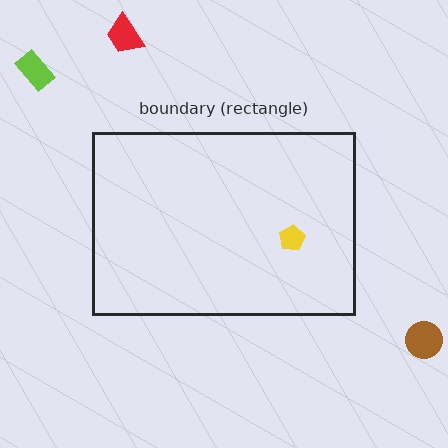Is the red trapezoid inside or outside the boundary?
Outside.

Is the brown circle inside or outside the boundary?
Outside.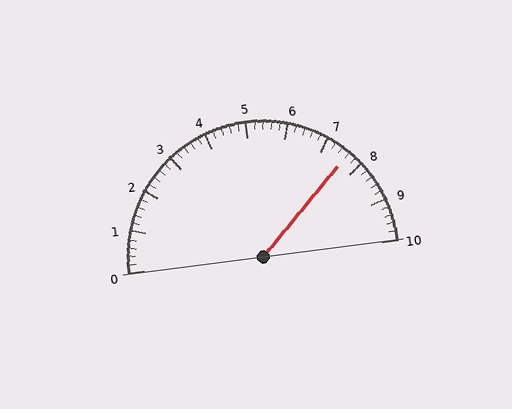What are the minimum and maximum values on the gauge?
The gauge ranges from 0 to 10.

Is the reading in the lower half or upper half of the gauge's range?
The reading is in the upper half of the range (0 to 10).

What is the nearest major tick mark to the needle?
The nearest major tick mark is 8.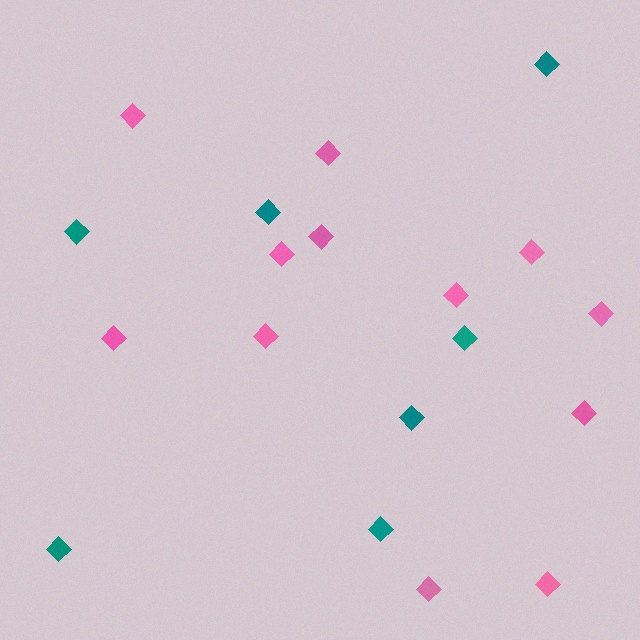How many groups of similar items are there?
There are 2 groups: one group of pink diamonds (12) and one group of teal diamonds (7).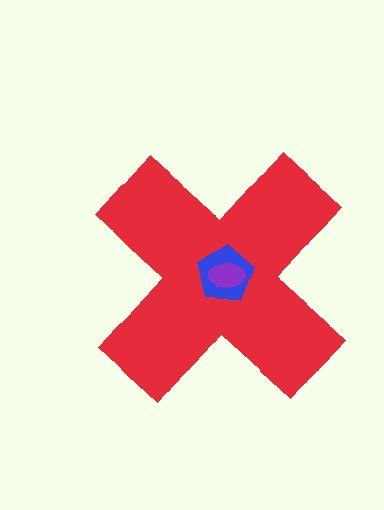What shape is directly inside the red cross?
The blue pentagon.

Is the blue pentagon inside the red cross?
Yes.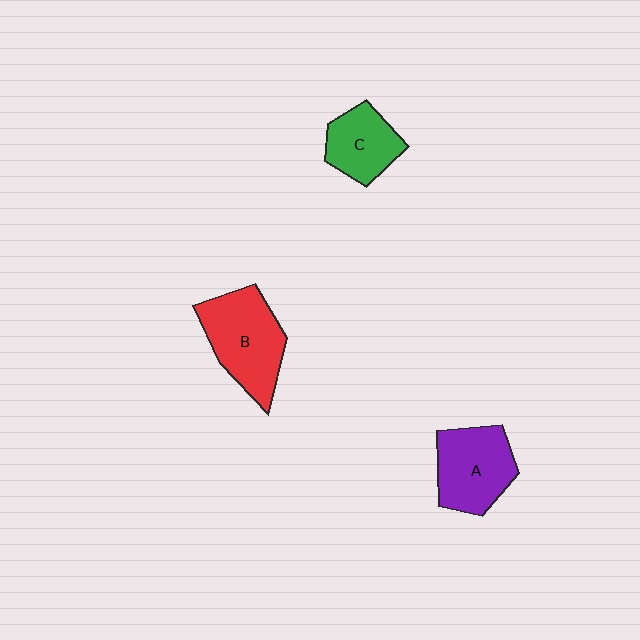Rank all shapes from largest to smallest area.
From largest to smallest: B (red), A (purple), C (green).